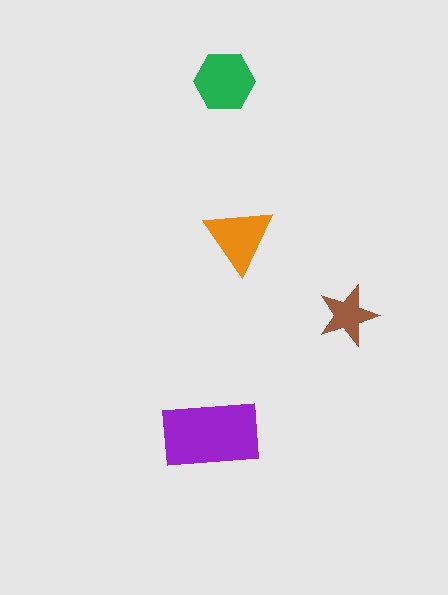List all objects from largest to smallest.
The purple rectangle, the green hexagon, the orange triangle, the brown star.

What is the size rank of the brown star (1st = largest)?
4th.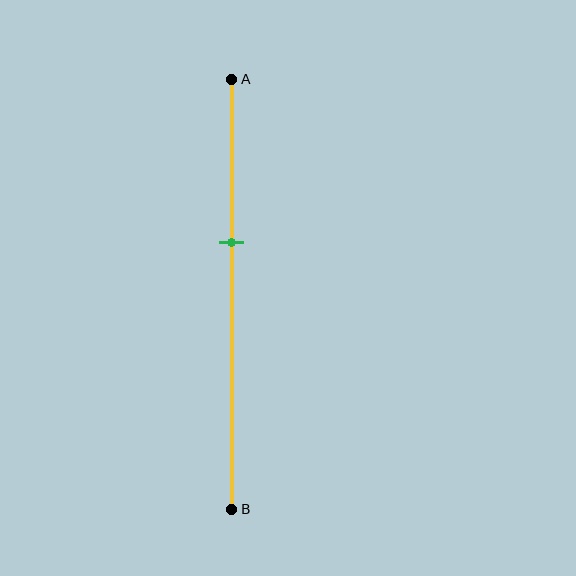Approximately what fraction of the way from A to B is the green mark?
The green mark is approximately 40% of the way from A to B.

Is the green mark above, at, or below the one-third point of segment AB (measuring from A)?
The green mark is below the one-third point of segment AB.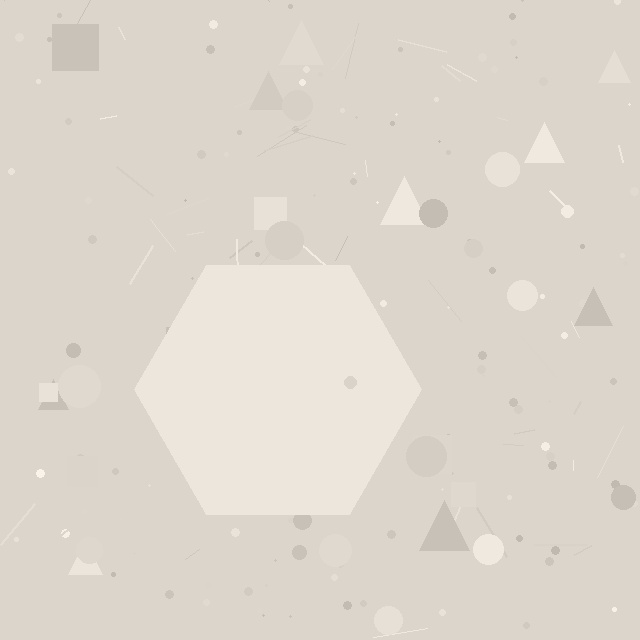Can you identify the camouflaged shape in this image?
The camouflaged shape is a hexagon.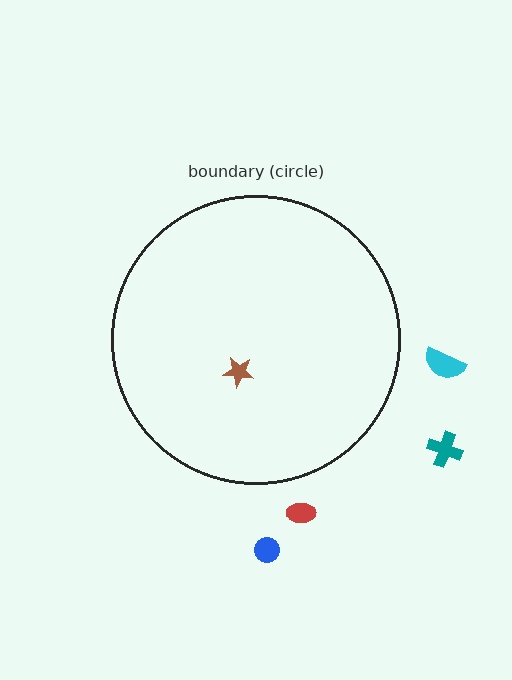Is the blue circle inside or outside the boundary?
Outside.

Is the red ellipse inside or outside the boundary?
Outside.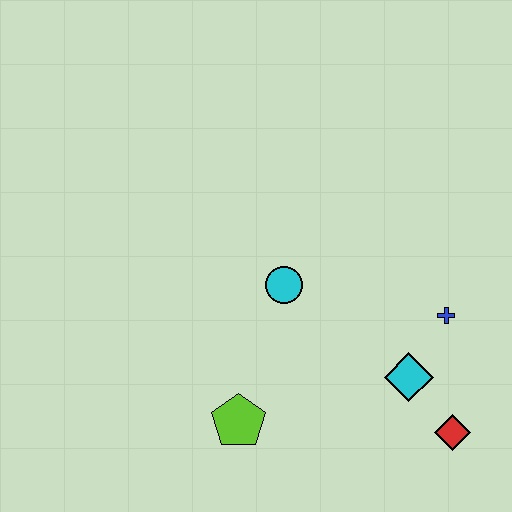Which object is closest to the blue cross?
The cyan diamond is closest to the blue cross.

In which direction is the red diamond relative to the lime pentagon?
The red diamond is to the right of the lime pentagon.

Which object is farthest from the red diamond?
The cyan circle is farthest from the red diamond.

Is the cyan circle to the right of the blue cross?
No